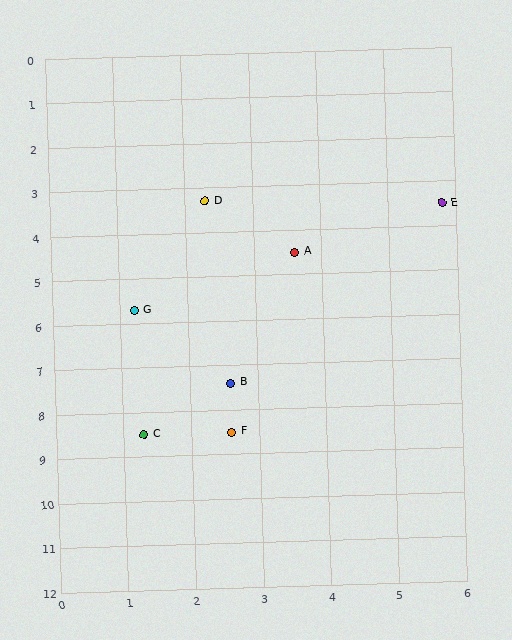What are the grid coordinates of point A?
Point A is at approximately (3.6, 4.5).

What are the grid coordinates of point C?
Point C is at approximately (1.3, 8.5).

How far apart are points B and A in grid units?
Points B and A are about 3.1 grid units apart.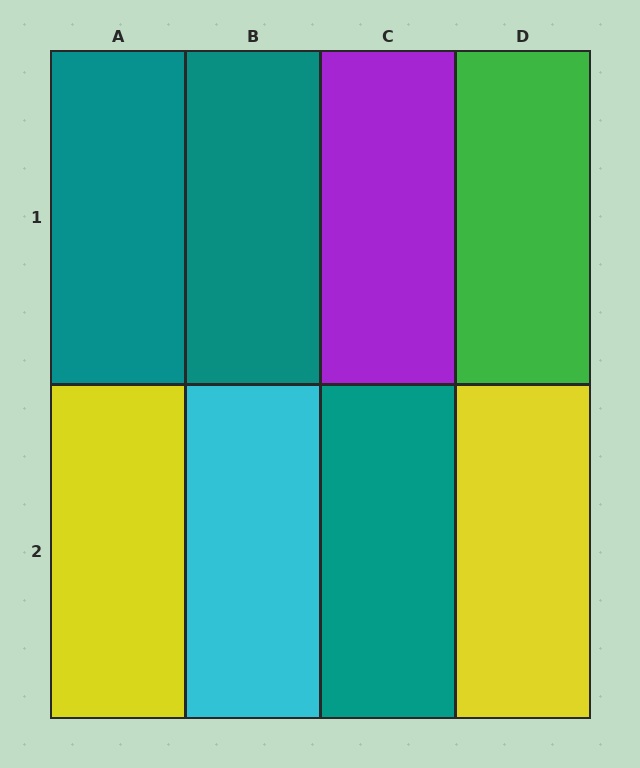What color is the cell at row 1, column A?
Teal.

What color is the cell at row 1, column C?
Purple.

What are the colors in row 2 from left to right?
Yellow, cyan, teal, yellow.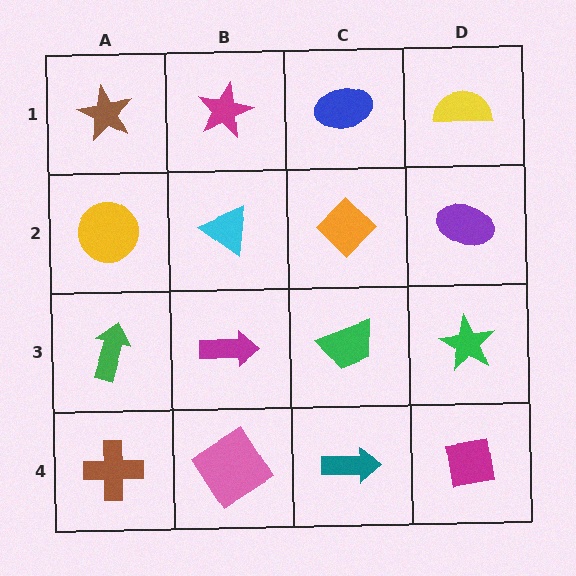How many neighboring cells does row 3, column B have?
4.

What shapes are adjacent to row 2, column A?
A brown star (row 1, column A), a green arrow (row 3, column A), a cyan triangle (row 2, column B).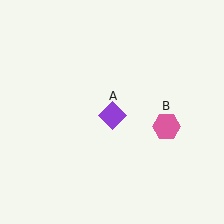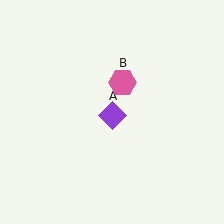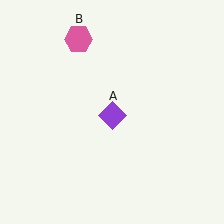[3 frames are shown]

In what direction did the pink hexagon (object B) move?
The pink hexagon (object B) moved up and to the left.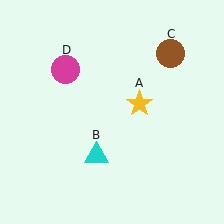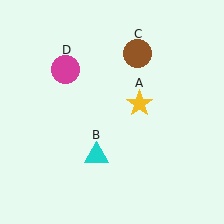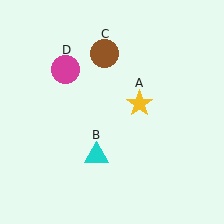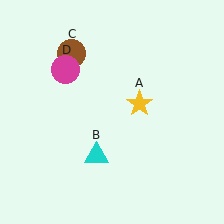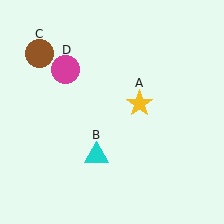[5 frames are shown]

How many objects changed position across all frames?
1 object changed position: brown circle (object C).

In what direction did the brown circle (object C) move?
The brown circle (object C) moved left.